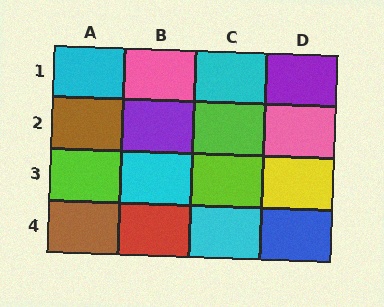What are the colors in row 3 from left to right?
Lime, cyan, lime, yellow.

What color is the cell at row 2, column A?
Brown.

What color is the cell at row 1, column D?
Purple.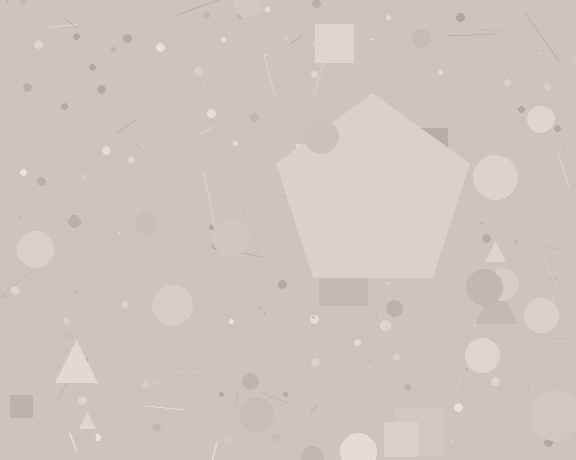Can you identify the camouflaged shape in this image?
The camouflaged shape is a pentagon.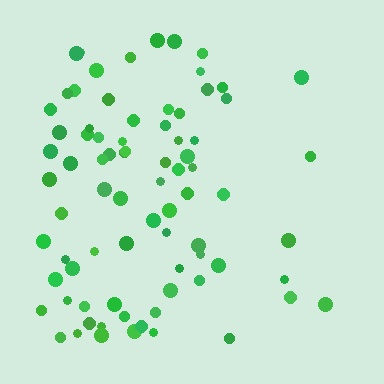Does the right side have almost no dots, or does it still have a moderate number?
Still a moderate number, just noticeably fewer than the left.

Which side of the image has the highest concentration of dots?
The left.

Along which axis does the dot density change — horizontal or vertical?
Horizontal.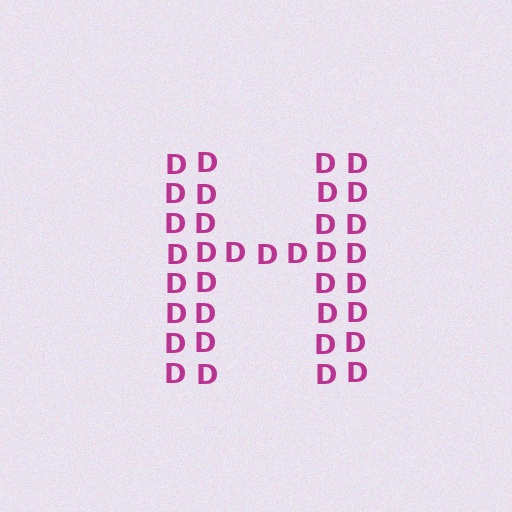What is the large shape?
The large shape is the letter H.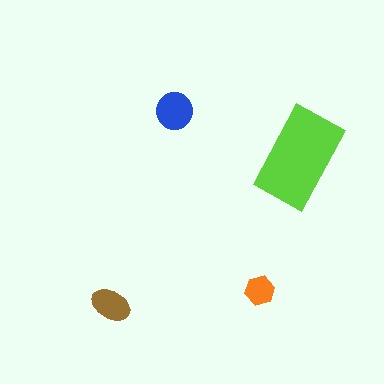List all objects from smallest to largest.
The orange hexagon, the brown ellipse, the blue circle, the lime rectangle.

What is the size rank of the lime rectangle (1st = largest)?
1st.